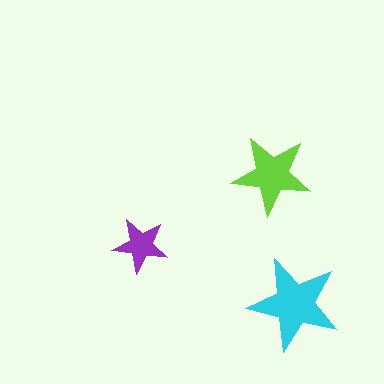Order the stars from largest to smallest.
the cyan one, the lime one, the purple one.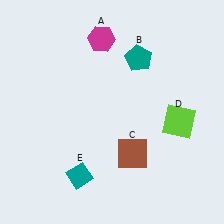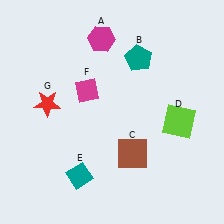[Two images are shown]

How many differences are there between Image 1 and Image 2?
There are 2 differences between the two images.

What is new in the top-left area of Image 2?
A red star (G) was added in the top-left area of Image 2.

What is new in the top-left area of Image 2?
A magenta diamond (F) was added in the top-left area of Image 2.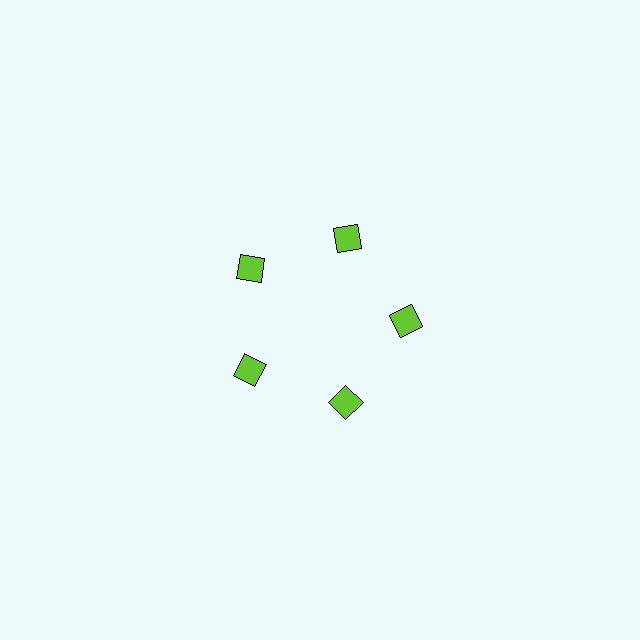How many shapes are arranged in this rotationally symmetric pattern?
There are 5 shapes, arranged in 5 groups of 1.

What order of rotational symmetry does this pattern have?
This pattern has 5-fold rotational symmetry.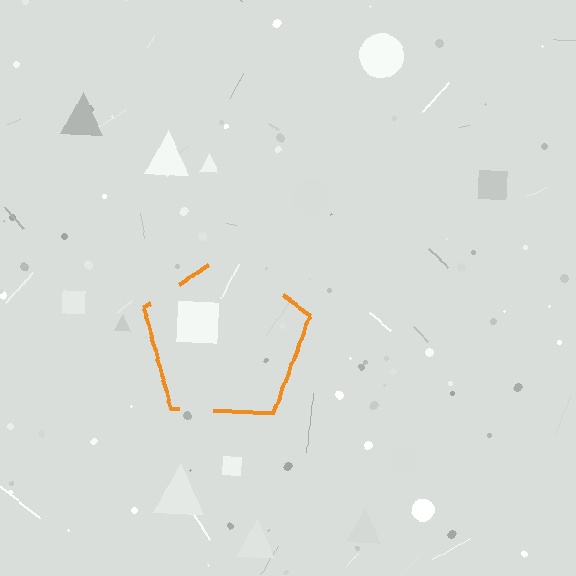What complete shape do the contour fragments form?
The contour fragments form a pentagon.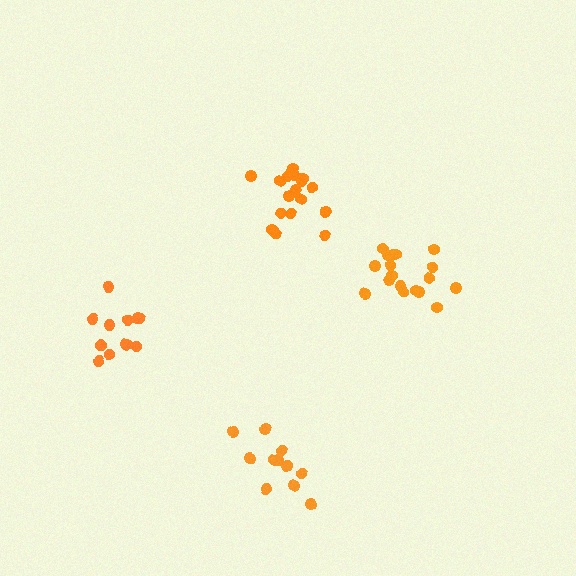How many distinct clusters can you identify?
There are 4 distinct clusters.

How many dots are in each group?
Group 1: 17 dots, Group 2: 13 dots, Group 3: 18 dots, Group 4: 13 dots (61 total).